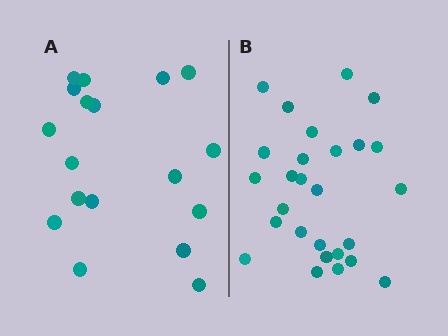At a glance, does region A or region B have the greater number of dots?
Region B (the right region) has more dots.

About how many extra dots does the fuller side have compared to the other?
Region B has roughly 8 or so more dots than region A.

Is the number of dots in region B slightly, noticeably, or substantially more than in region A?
Region B has substantially more. The ratio is roughly 1.5 to 1.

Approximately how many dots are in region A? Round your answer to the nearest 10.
About 20 dots. (The exact count is 18, which rounds to 20.)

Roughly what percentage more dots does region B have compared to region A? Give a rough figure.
About 50% more.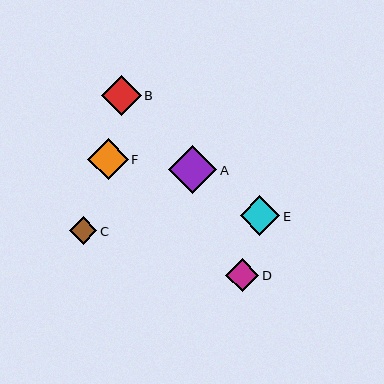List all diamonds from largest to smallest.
From largest to smallest: A, F, B, E, D, C.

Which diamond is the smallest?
Diamond C is the smallest with a size of approximately 27 pixels.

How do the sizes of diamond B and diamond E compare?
Diamond B and diamond E are approximately the same size.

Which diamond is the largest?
Diamond A is the largest with a size of approximately 49 pixels.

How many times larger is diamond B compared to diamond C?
Diamond B is approximately 1.5 times the size of diamond C.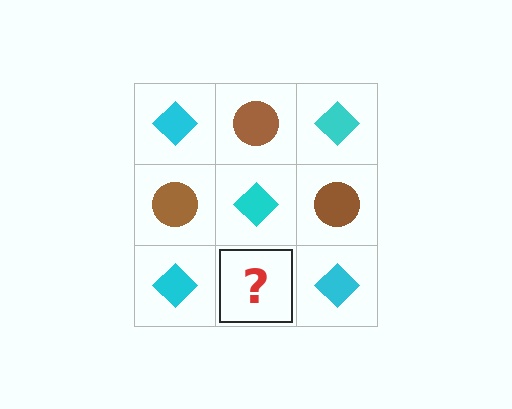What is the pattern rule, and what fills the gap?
The rule is that it alternates cyan diamond and brown circle in a checkerboard pattern. The gap should be filled with a brown circle.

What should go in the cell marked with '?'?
The missing cell should contain a brown circle.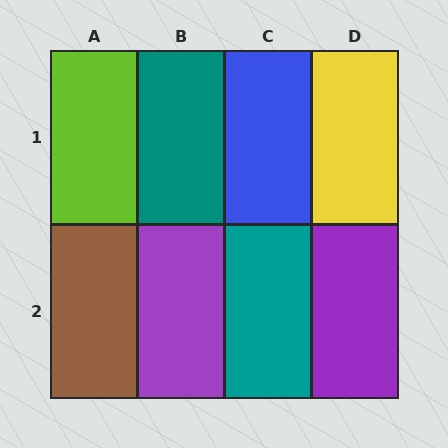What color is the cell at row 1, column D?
Yellow.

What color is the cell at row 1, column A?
Lime.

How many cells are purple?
2 cells are purple.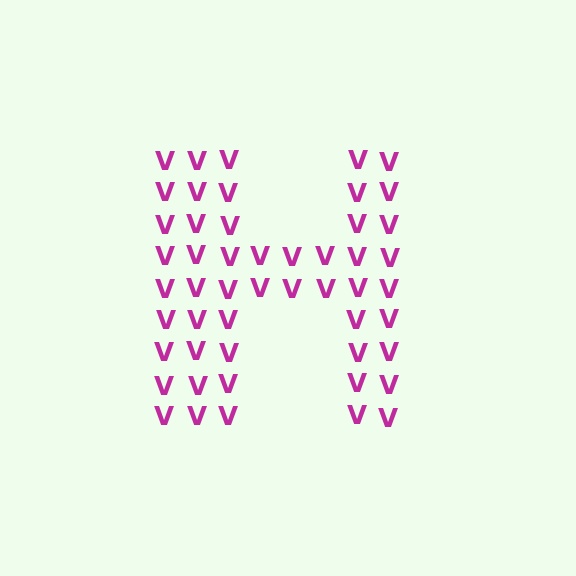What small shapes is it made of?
It is made of small letter V's.